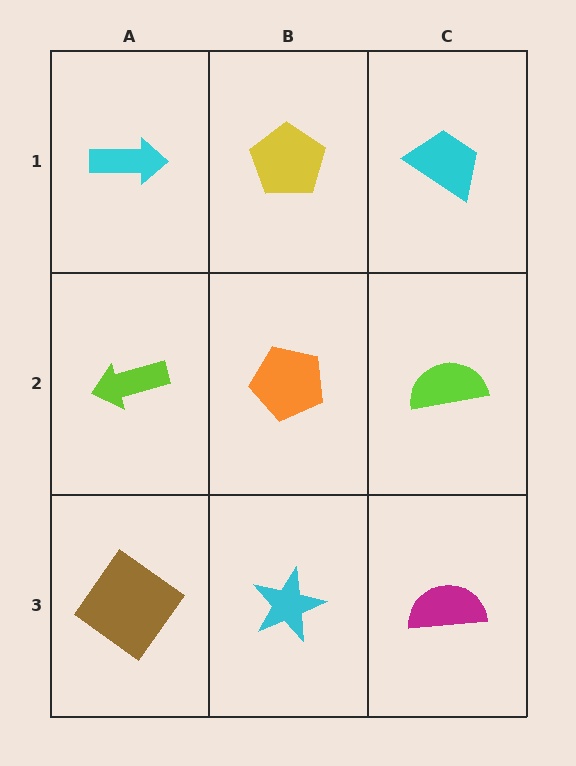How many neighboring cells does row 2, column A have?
3.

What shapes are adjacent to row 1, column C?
A lime semicircle (row 2, column C), a yellow pentagon (row 1, column B).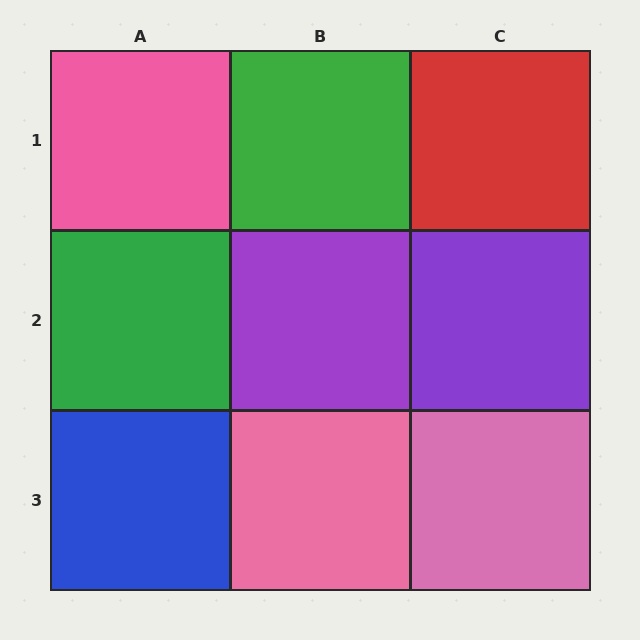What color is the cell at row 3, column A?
Blue.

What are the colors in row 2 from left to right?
Green, purple, purple.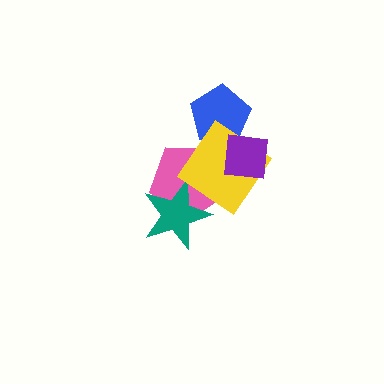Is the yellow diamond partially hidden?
Yes, it is partially covered by another shape.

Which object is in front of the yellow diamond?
The purple square is in front of the yellow diamond.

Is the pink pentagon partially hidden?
Yes, it is partially covered by another shape.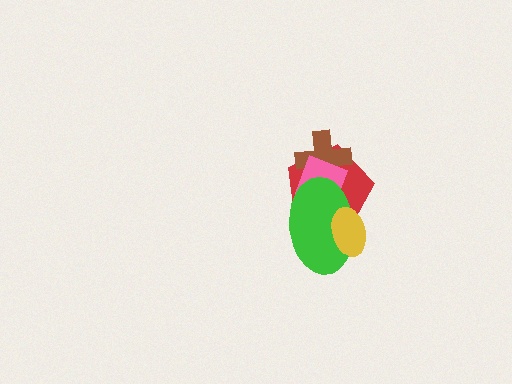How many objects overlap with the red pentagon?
4 objects overlap with the red pentagon.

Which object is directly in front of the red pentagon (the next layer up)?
The brown cross is directly in front of the red pentagon.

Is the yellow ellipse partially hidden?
No, no other shape covers it.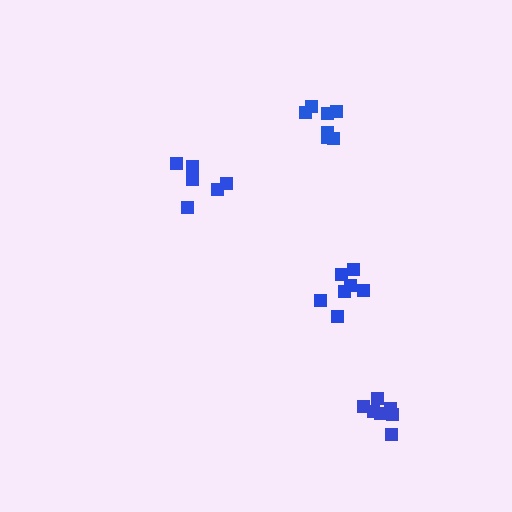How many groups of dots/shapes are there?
There are 4 groups.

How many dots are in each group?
Group 1: 7 dots, Group 2: 7 dots, Group 3: 6 dots, Group 4: 7 dots (27 total).